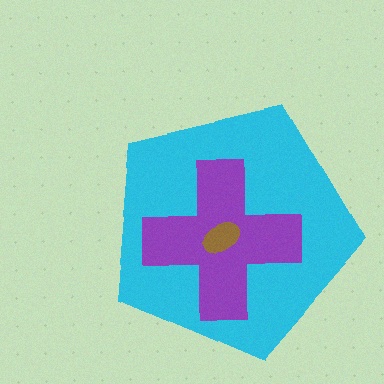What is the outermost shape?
The cyan pentagon.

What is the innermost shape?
The brown ellipse.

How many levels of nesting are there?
3.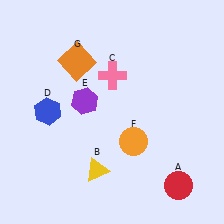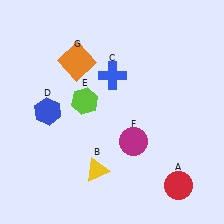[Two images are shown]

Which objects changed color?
C changed from pink to blue. E changed from purple to lime. F changed from orange to magenta.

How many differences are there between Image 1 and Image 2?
There are 3 differences between the two images.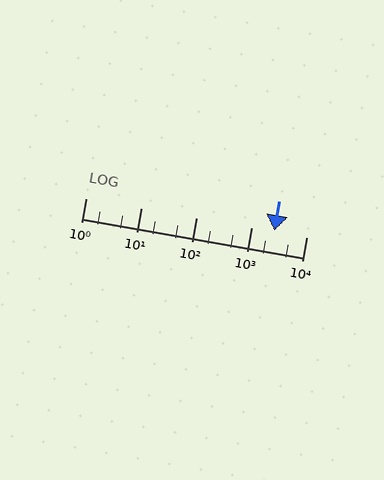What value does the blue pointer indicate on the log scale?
The pointer indicates approximately 2600.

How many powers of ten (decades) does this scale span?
The scale spans 4 decades, from 1 to 10000.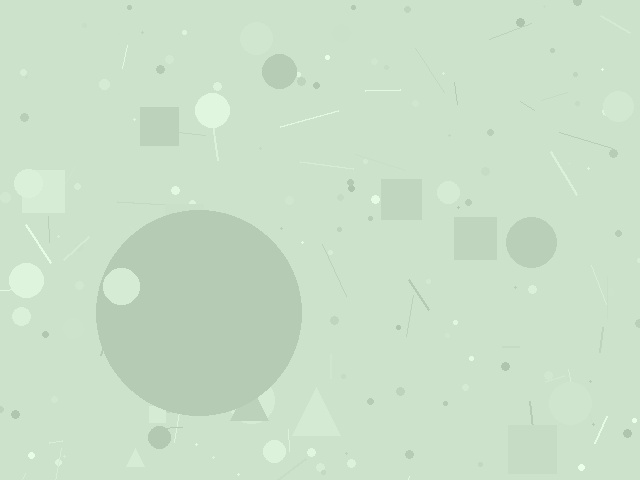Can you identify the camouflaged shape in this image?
The camouflaged shape is a circle.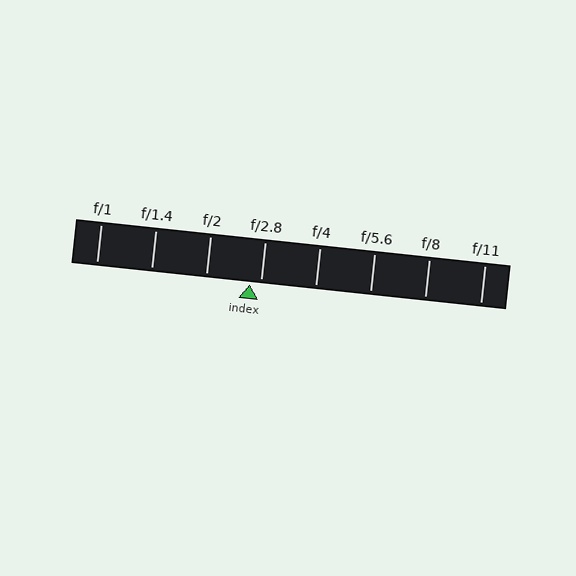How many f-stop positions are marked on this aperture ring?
There are 8 f-stop positions marked.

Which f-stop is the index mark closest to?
The index mark is closest to f/2.8.